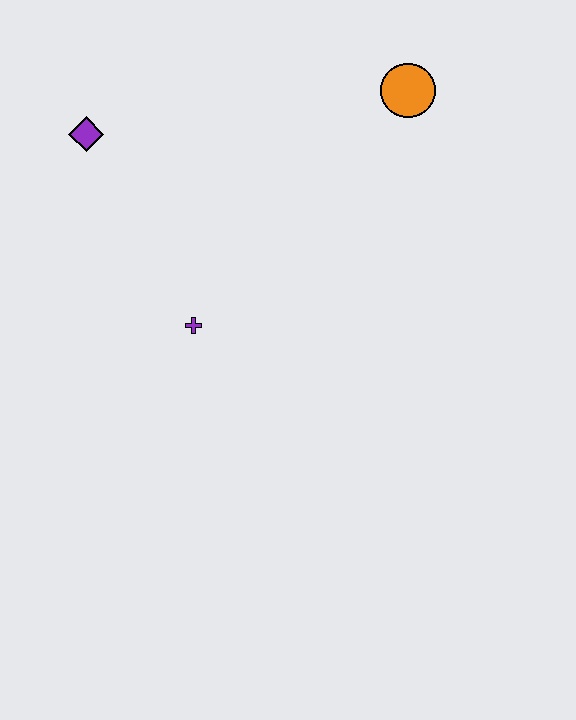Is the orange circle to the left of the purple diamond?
No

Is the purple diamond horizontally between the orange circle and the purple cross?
No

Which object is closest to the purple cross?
The purple diamond is closest to the purple cross.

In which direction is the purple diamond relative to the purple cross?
The purple diamond is above the purple cross.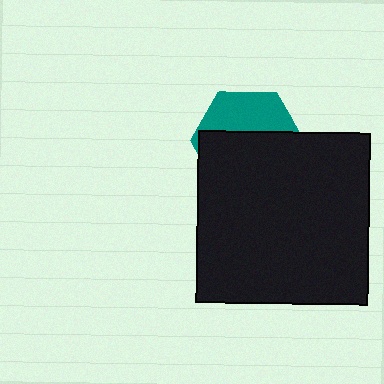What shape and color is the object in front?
The object in front is a black square.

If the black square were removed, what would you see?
You would see the complete teal hexagon.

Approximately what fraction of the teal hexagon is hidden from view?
Roughly 63% of the teal hexagon is hidden behind the black square.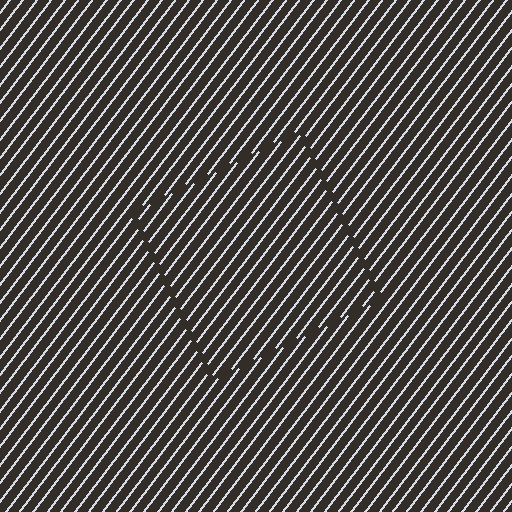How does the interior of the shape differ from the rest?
The interior of the shape contains the same grating, shifted by half a period — the contour is defined by the phase discontinuity where line-ends from the inner and outer gratings abut.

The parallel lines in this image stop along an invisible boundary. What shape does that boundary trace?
An illusory square. The interior of the shape contains the same grating, shifted by half a period — the contour is defined by the phase discontinuity where line-ends from the inner and outer gratings abut.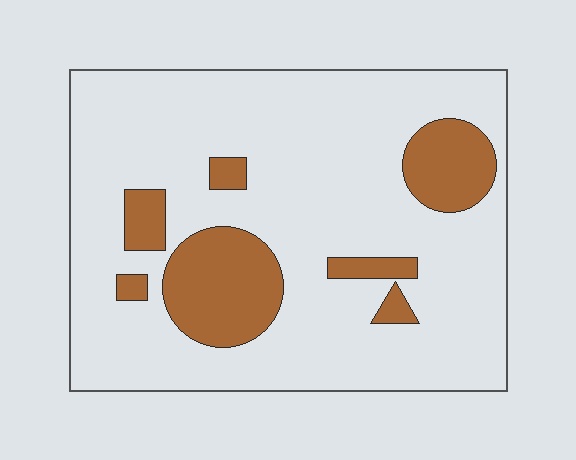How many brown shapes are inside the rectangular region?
7.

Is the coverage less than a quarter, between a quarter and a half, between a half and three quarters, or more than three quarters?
Less than a quarter.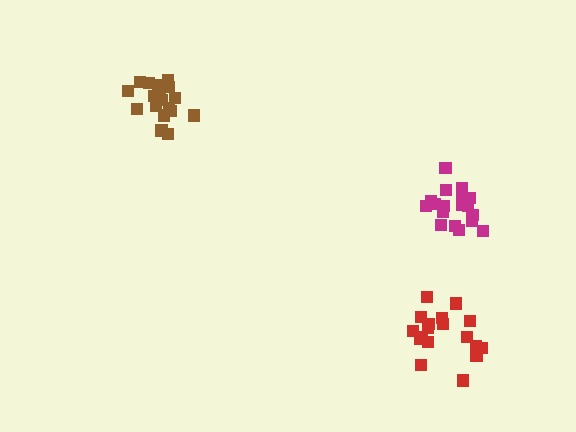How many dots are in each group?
Group 1: 18 dots, Group 2: 18 dots, Group 3: 18 dots (54 total).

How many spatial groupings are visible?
There are 3 spatial groupings.